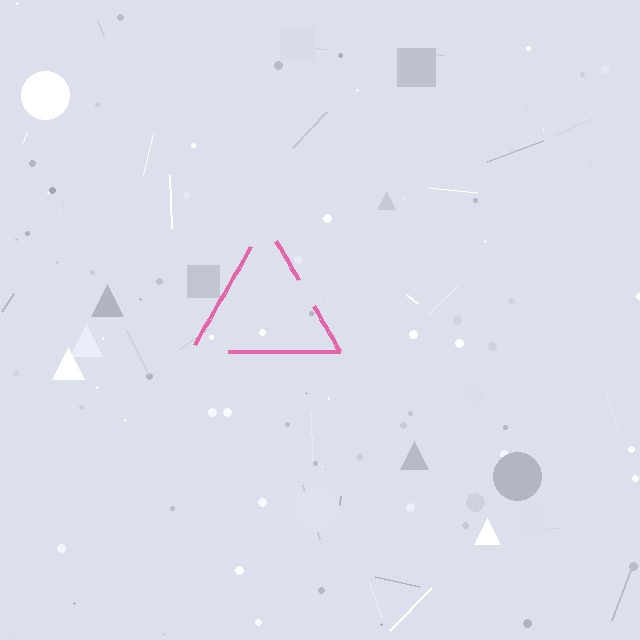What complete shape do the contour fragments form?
The contour fragments form a triangle.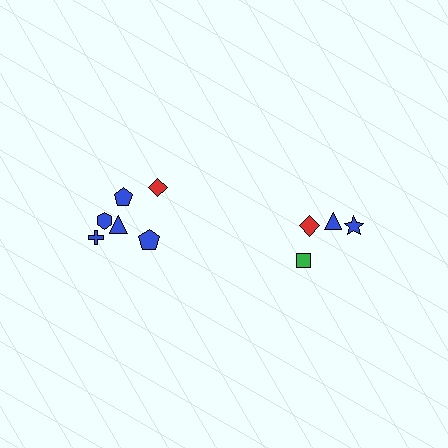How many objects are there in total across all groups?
There are 10 objects.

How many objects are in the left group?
There are 6 objects.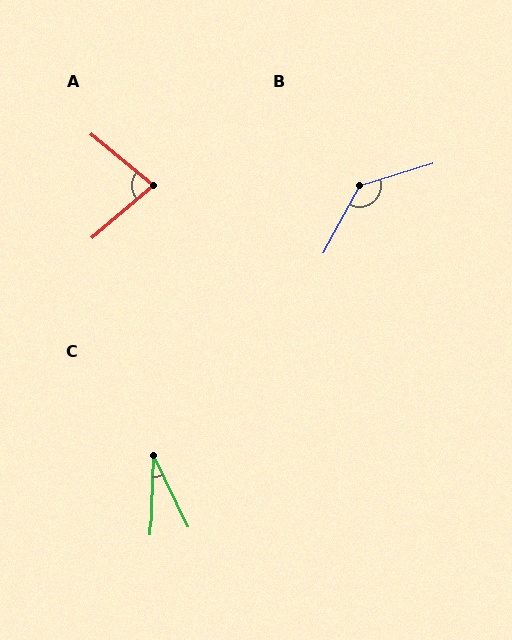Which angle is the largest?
B, at approximately 136 degrees.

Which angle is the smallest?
C, at approximately 28 degrees.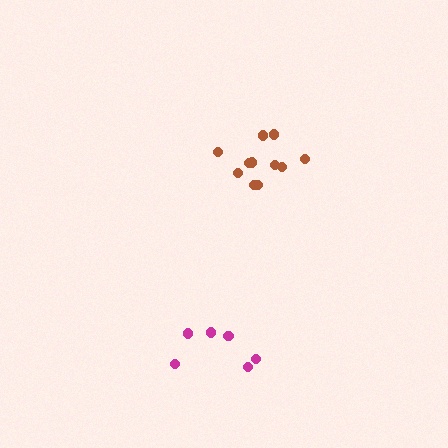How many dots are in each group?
Group 1: 11 dots, Group 2: 6 dots (17 total).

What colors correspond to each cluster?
The clusters are colored: brown, magenta.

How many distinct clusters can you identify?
There are 2 distinct clusters.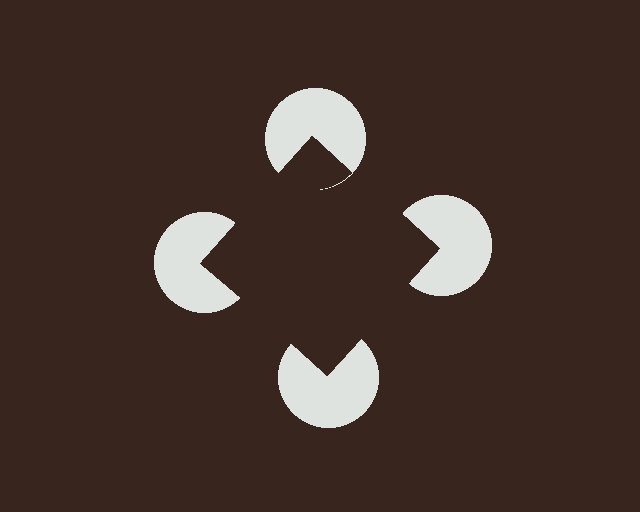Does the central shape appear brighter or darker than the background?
It typically appears slightly darker than the background, even though no actual brightness change is drawn.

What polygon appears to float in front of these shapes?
An illusory square — its edges are inferred from the aligned wedge cuts in the pac-man discs, not physically drawn.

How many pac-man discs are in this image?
There are 4 — one at each vertex of the illusory square.